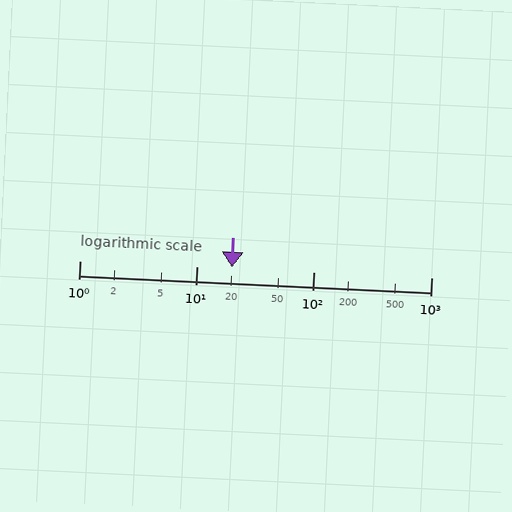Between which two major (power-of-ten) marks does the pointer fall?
The pointer is between 10 and 100.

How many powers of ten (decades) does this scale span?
The scale spans 3 decades, from 1 to 1000.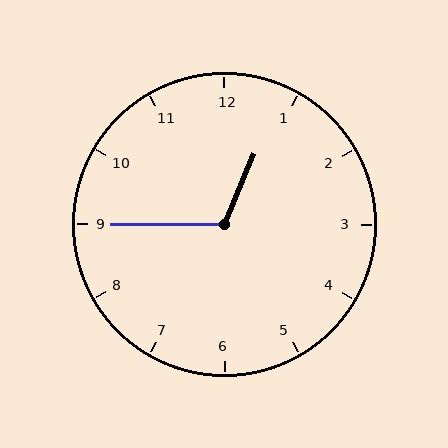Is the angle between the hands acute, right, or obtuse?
It is obtuse.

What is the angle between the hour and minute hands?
Approximately 112 degrees.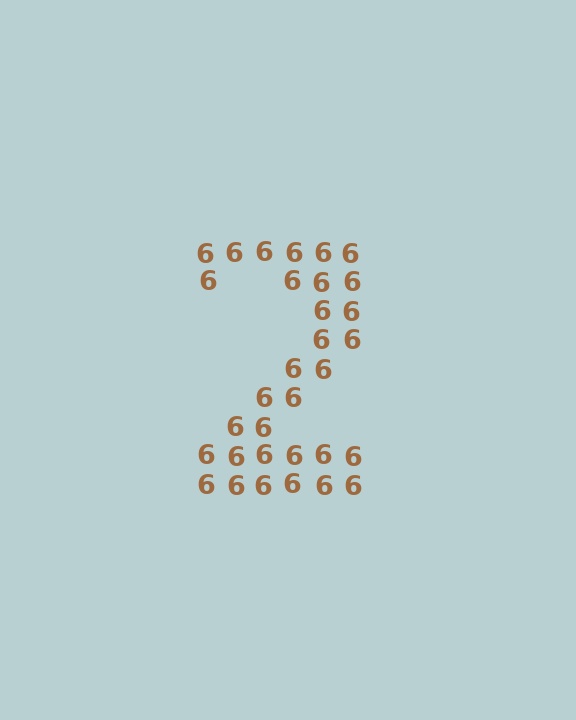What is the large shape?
The large shape is the digit 2.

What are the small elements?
The small elements are digit 6's.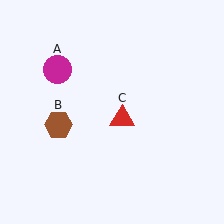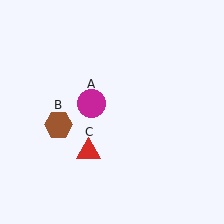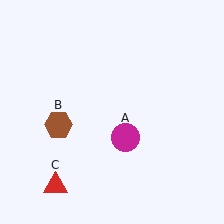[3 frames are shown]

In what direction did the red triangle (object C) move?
The red triangle (object C) moved down and to the left.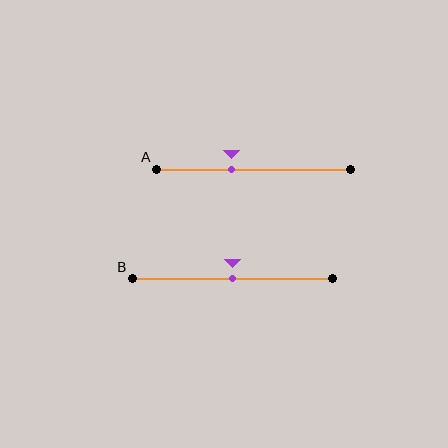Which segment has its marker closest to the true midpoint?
Segment B has its marker closest to the true midpoint.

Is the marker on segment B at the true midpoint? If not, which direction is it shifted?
Yes, the marker on segment B is at the true midpoint.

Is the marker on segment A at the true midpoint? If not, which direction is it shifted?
No, the marker on segment A is shifted to the left by about 12% of the segment length.